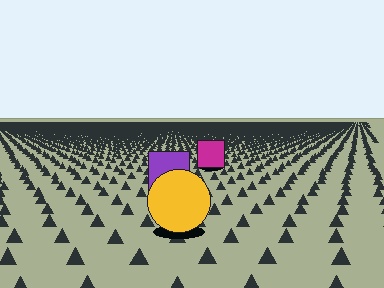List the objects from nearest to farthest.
From nearest to farthest: the yellow circle, the purple square, the magenta square.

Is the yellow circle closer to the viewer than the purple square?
Yes. The yellow circle is closer — you can tell from the texture gradient: the ground texture is coarser near it.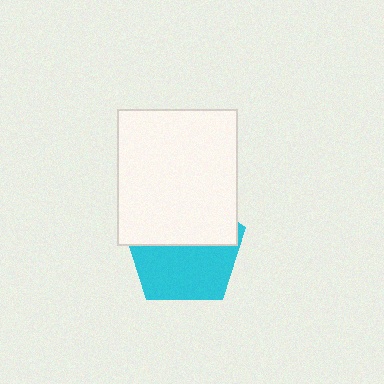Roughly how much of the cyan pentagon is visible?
About half of it is visible (roughly 53%).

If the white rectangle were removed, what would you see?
You would see the complete cyan pentagon.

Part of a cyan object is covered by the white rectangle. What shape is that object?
It is a pentagon.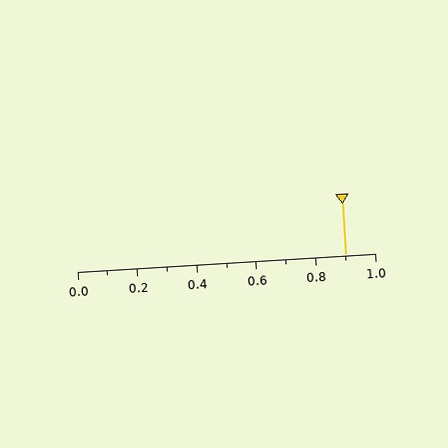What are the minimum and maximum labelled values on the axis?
The axis runs from 0.0 to 1.0.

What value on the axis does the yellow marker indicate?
The marker indicates approximately 0.9.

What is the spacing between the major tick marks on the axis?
The major ticks are spaced 0.2 apart.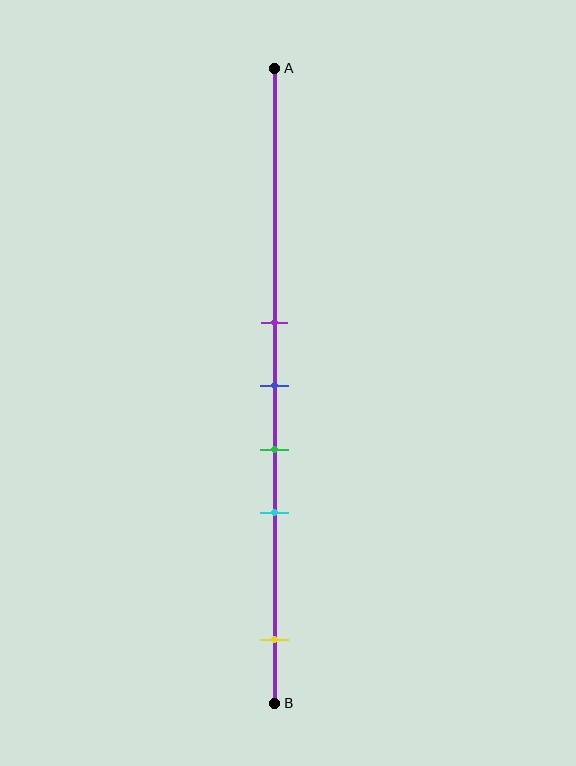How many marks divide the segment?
There are 5 marks dividing the segment.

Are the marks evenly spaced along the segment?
No, the marks are not evenly spaced.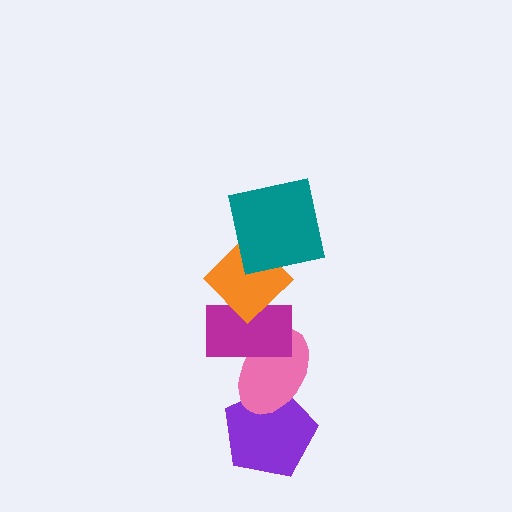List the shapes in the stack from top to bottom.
From top to bottom: the teal square, the orange diamond, the magenta rectangle, the pink ellipse, the purple pentagon.